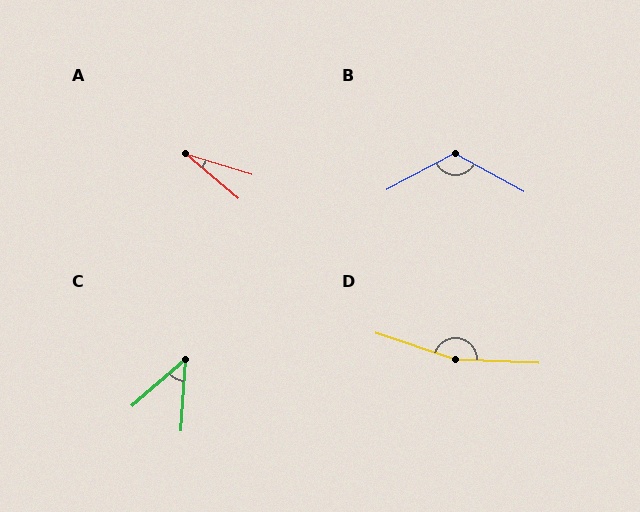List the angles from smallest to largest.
A (23°), C (45°), B (123°), D (164°).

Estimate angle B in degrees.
Approximately 123 degrees.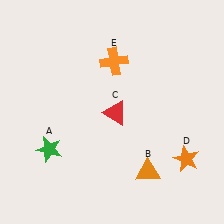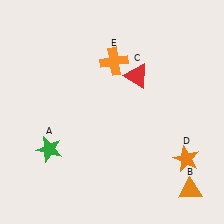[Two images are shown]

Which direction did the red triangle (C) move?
The red triangle (C) moved up.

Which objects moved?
The objects that moved are: the orange triangle (B), the red triangle (C).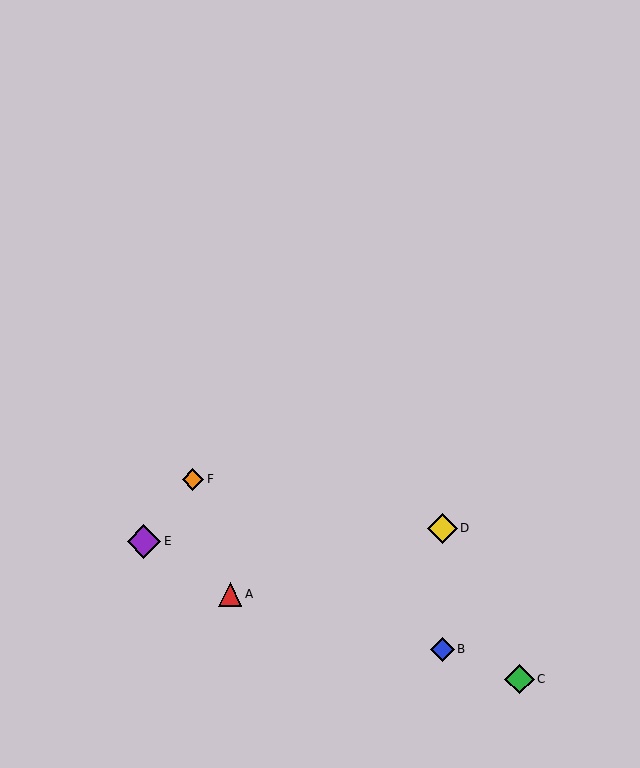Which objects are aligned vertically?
Objects B, D are aligned vertically.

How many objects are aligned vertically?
2 objects (B, D) are aligned vertically.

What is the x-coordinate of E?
Object E is at x≈144.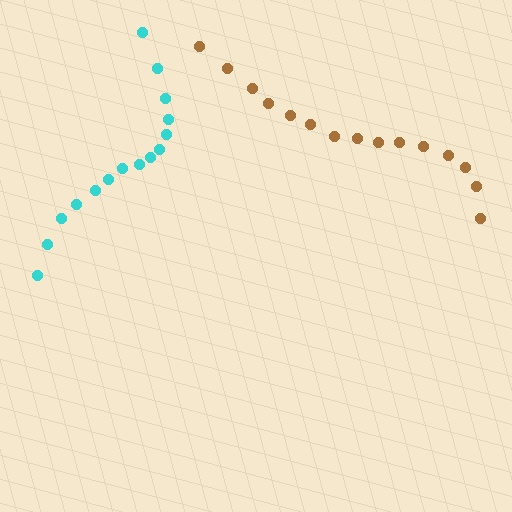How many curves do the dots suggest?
There are 2 distinct paths.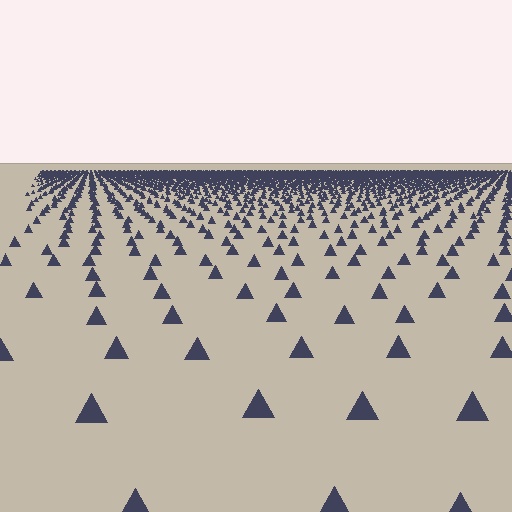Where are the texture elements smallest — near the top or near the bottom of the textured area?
Near the top.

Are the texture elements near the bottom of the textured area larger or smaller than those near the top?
Larger. Near the bottom, elements are closer to the viewer and appear at a bigger on-screen size.